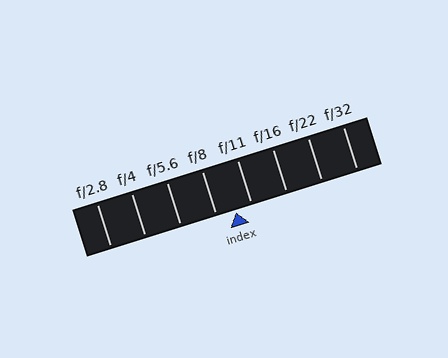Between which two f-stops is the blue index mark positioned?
The index mark is between f/8 and f/11.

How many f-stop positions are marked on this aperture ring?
There are 8 f-stop positions marked.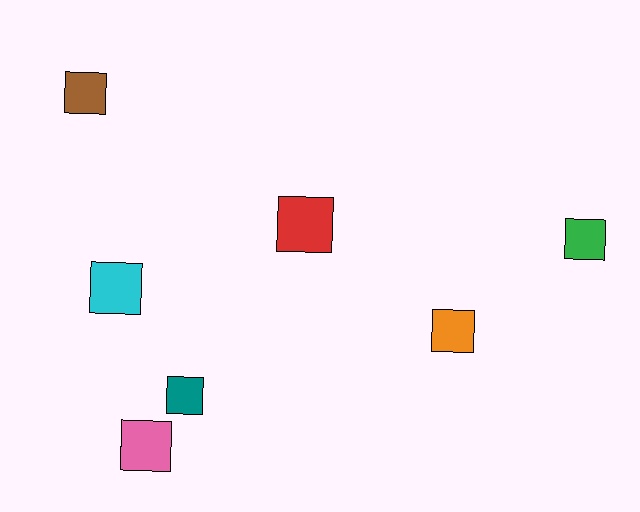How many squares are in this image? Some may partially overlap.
There are 7 squares.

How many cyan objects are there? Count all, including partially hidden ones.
There is 1 cyan object.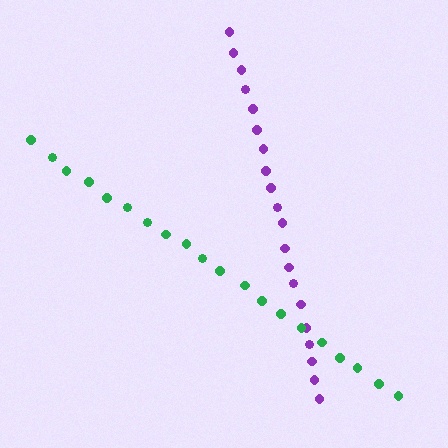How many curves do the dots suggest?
There are 2 distinct paths.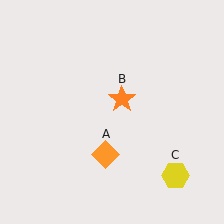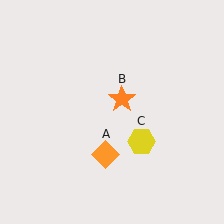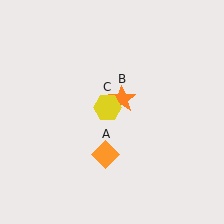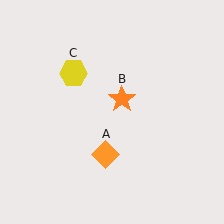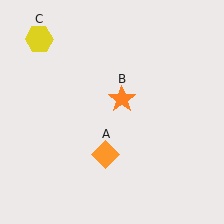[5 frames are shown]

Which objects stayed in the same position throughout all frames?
Orange diamond (object A) and orange star (object B) remained stationary.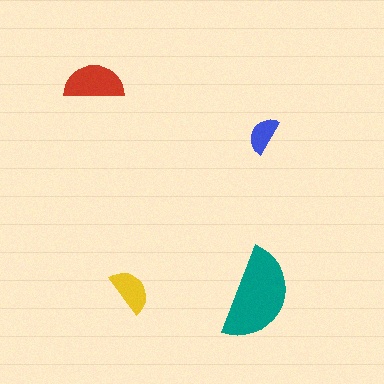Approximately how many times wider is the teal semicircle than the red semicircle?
About 1.5 times wider.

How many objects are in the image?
There are 4 objects in the image.